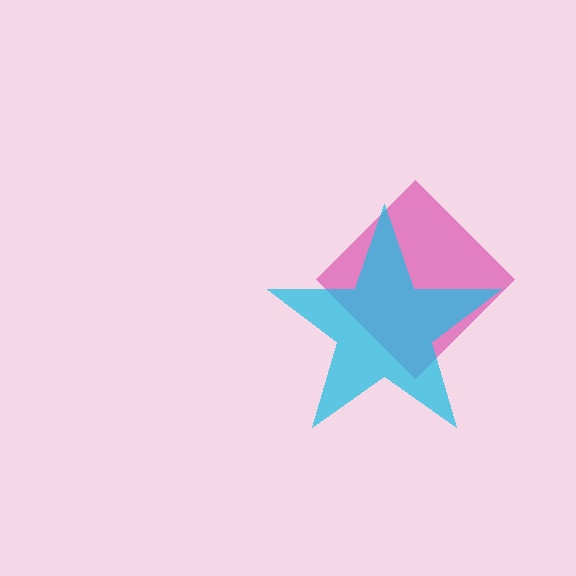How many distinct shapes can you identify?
There are 2 distinct shapes: a magenta diamond, a cyan star.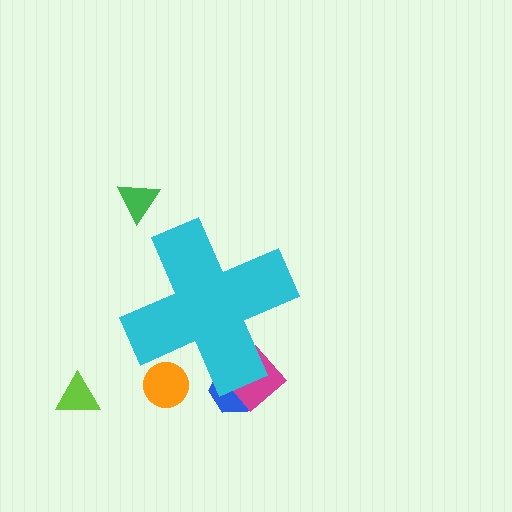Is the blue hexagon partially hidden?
Yes, the blue hexagon is partially hidden behind the cyan cross.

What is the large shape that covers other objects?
A cyan cross.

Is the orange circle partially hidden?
Yes, the orange circle is partially hidden behind the cyan cross.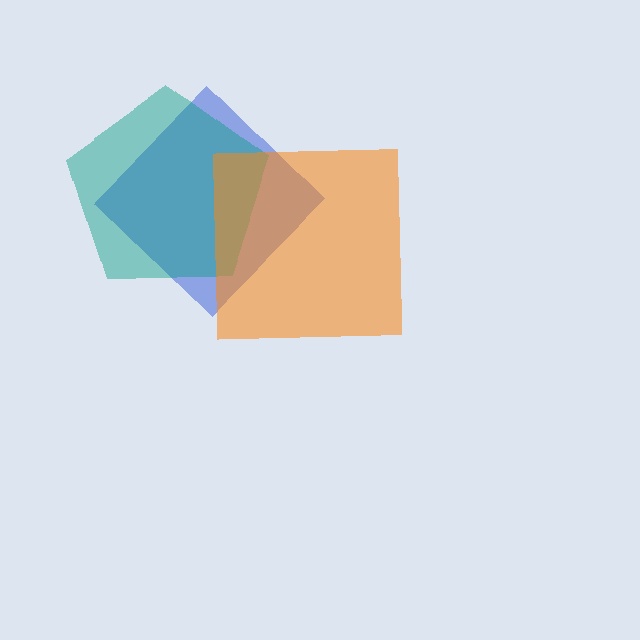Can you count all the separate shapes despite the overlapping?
Yes, there are 3 separate shapes.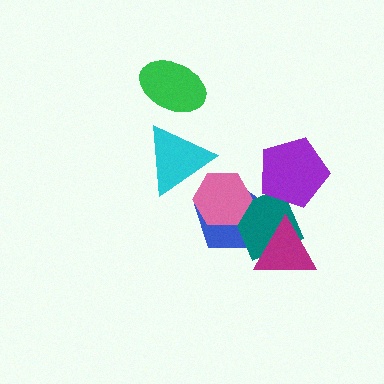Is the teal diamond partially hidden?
Yes, it is partially covered by another shape.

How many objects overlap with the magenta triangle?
2 objects overlap with the magenta triangle.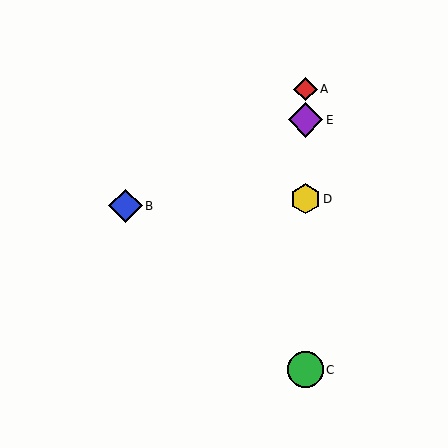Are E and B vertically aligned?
No, E is at x≈305 and B is at x≈126.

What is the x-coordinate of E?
Object E is at x≈305.